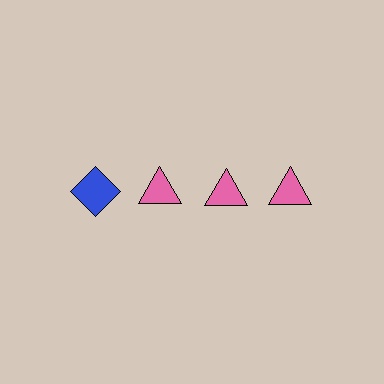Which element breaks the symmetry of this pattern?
The blue diamond in the top row, leftmost column breaks the symmetry. All other shapes are pink triangles.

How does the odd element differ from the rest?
It differs in both color (blue instead of pink) and shape (diamond instead of triangle).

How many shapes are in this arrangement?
There are 4 shapes arranged in a grid pattern.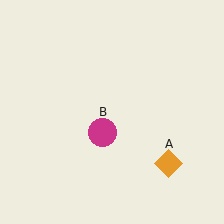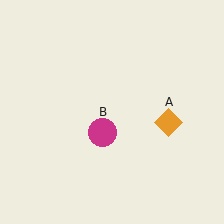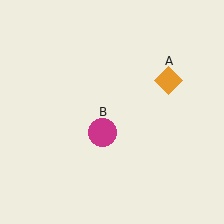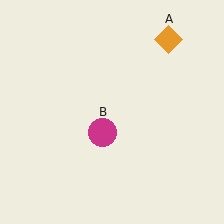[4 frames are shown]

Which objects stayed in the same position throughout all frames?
Magenta circle (object B) remained stationary.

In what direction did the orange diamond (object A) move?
The orange diamond (object A) moved up.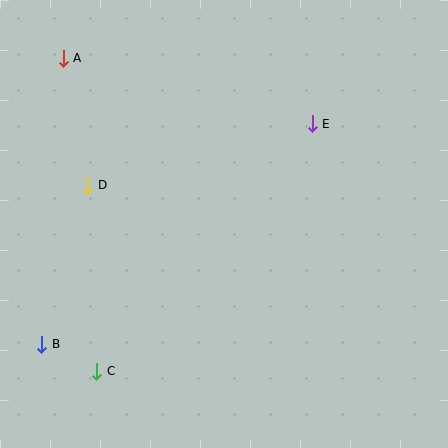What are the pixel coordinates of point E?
Point E is at (312, 124).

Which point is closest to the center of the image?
Point E at (312, 124) is closest to the center.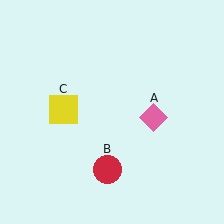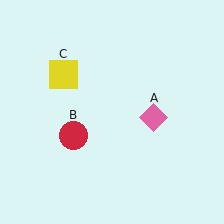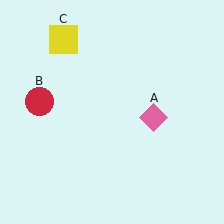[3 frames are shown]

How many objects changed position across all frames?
2 objects changed position: red circle (object B), yellow square (object C).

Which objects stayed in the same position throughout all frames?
Pink diamond (object A) remained stationary.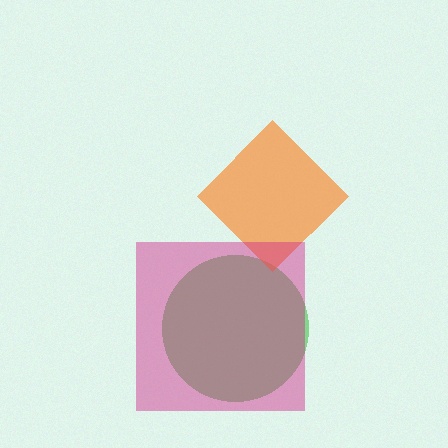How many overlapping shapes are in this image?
There are 3 overlapping shapes in the image.